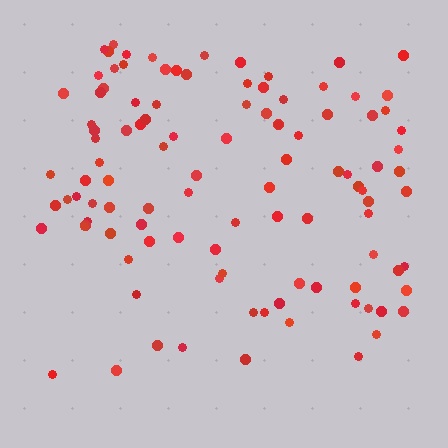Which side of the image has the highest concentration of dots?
The top.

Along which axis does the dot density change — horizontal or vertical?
Vertical.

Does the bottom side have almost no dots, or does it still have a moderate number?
Still a moderate number, just noticeably fewer than the top.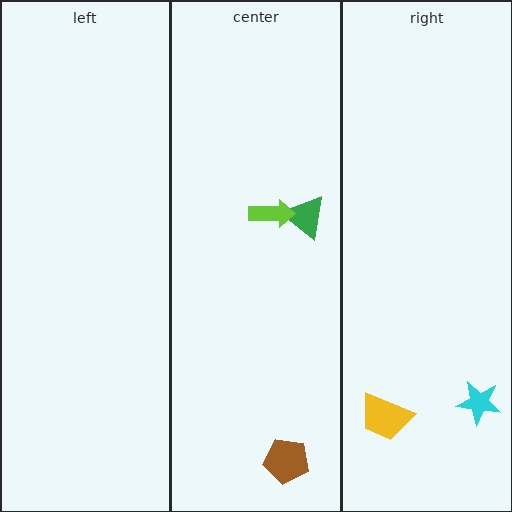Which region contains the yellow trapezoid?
The right region.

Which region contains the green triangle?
The center region.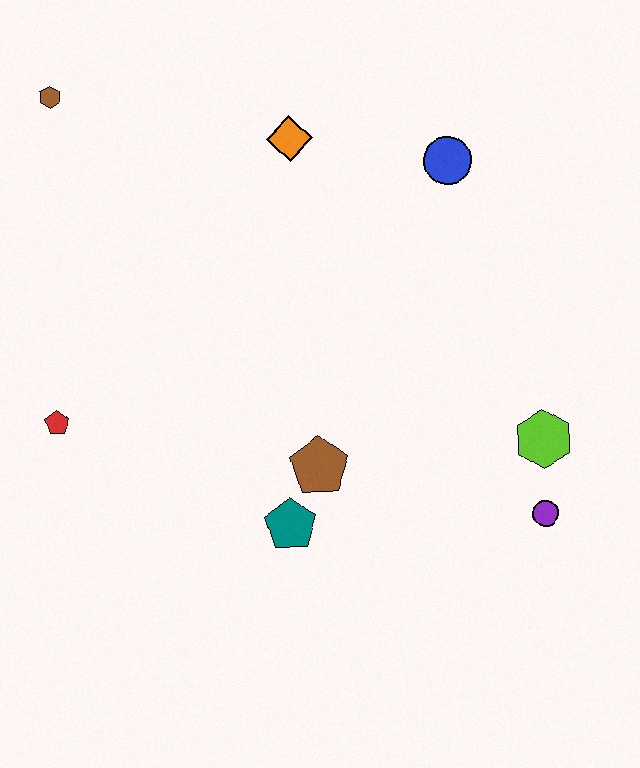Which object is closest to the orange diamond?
The blue circle is closest to the orange diamond.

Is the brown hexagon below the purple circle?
No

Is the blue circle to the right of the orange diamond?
Yes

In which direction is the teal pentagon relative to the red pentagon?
The teal pentagon is to the right of the red pentagon.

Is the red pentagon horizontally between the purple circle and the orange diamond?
No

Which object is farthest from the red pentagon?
The purple circle is farthest from the red pentagon.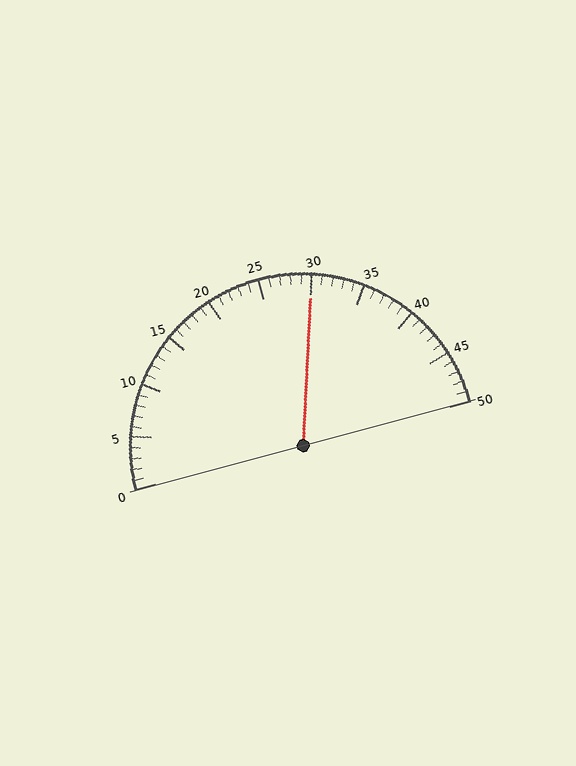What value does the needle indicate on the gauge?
The needle indicates approximately 30.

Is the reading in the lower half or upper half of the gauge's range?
The reading is in the upper half of the range (0 to 50).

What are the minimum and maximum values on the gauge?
The gauge ranges from 0 to 50.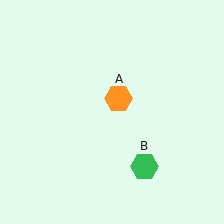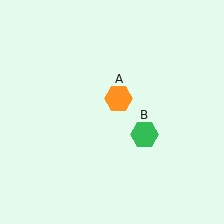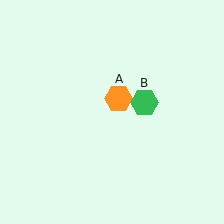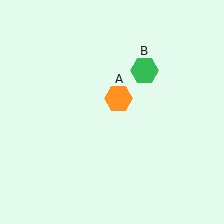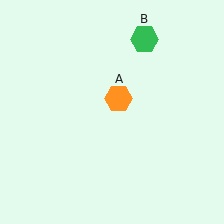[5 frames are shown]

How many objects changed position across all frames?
1 object changed position: green hexagon (object B).